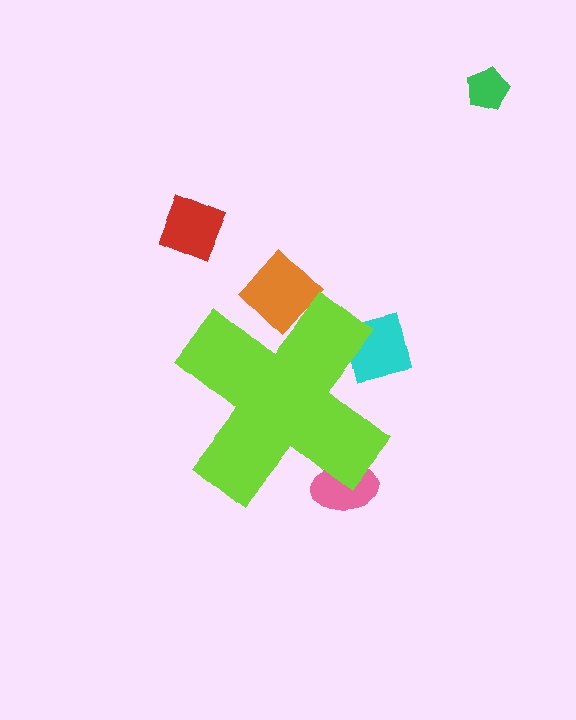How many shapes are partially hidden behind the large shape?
3 shapes are partially hidden.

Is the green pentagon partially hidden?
No, the green pentagon is fully visible.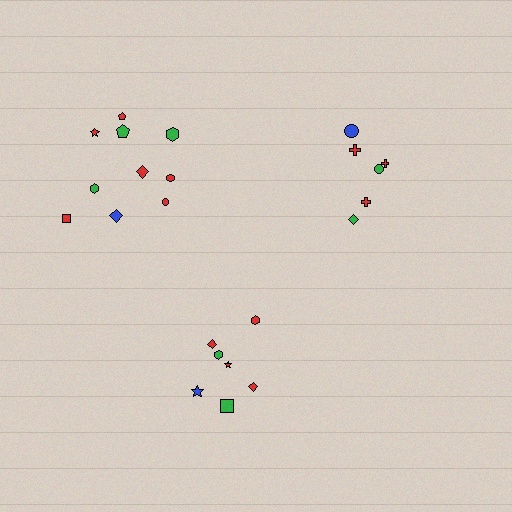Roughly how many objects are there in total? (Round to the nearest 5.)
Roughly 25 objects in total.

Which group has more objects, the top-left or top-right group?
The top-left group.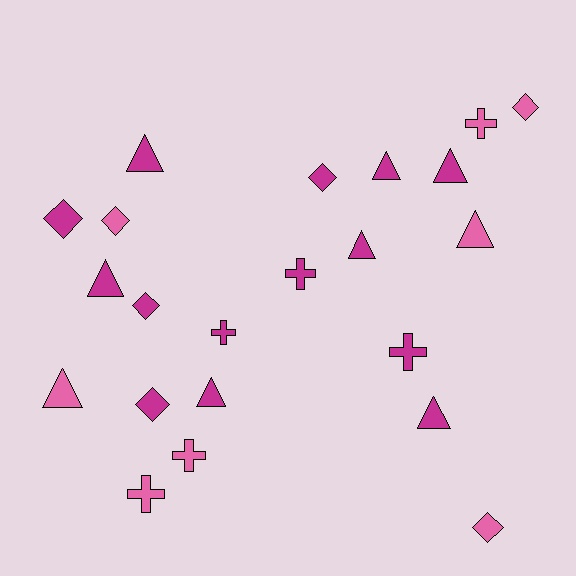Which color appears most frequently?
Magenta, with 14 objects.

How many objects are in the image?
There are 22 objects.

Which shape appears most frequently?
Triangle, with 9 objects.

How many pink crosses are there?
There are 3 pink crosses.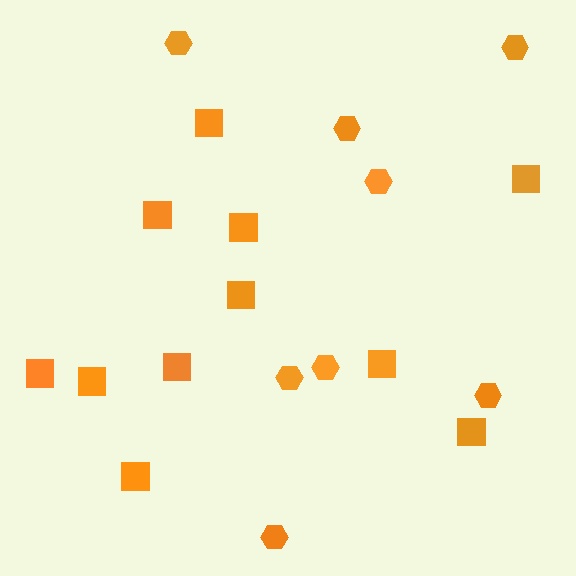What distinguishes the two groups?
There are 2 groups: one group of squares (11) and one group of hexagons (8).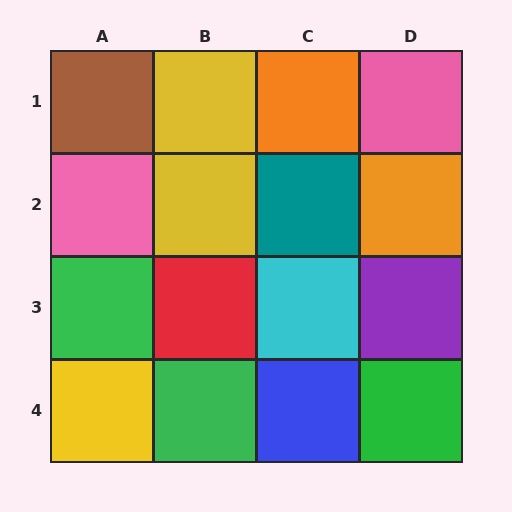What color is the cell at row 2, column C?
Teal.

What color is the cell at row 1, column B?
Yellow.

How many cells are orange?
2 cells are orange.